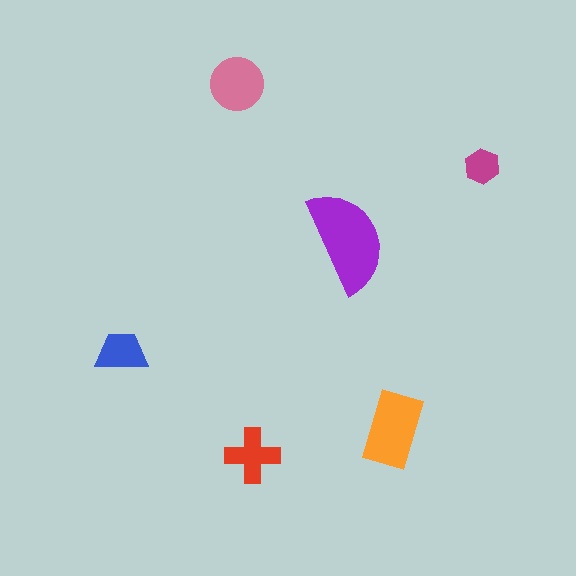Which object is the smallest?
The magenta hexagon.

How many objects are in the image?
There are 6 objects in the image.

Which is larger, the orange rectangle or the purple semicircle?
The purple semicircle.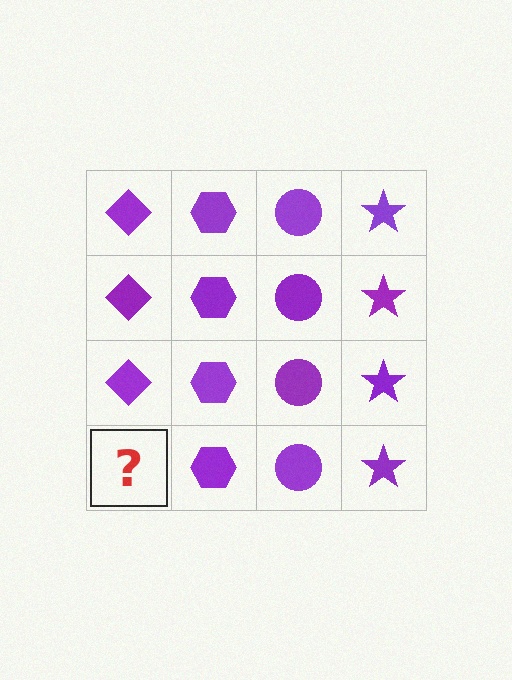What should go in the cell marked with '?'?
The missing cell should contain a purple diamond.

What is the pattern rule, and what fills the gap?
The rule is that each column has a consistent shape. The gap should be filled with a purple diamond.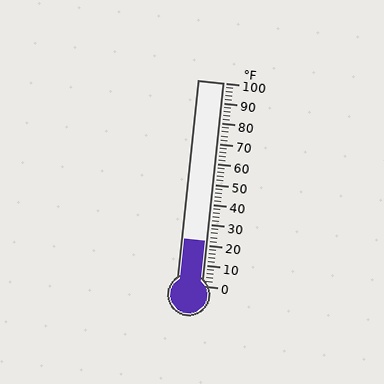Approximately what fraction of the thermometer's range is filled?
The thermometer is filled to approximately 20% of its range.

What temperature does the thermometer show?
The thermometer shows approximately 22°F.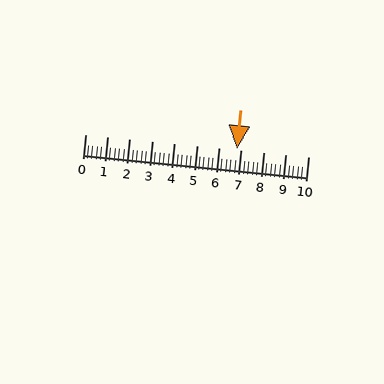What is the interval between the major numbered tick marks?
The major tick marks are spaced 1 units apart.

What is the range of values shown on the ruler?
The ruler shows values from 0 to 10.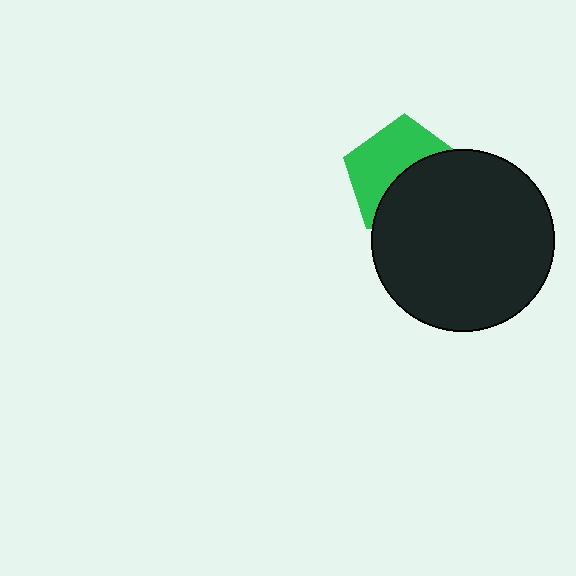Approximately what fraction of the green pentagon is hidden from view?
Roughly 50% of the green pentagon is hidden behind the black circle.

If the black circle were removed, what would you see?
You would see the complete green pentagon.